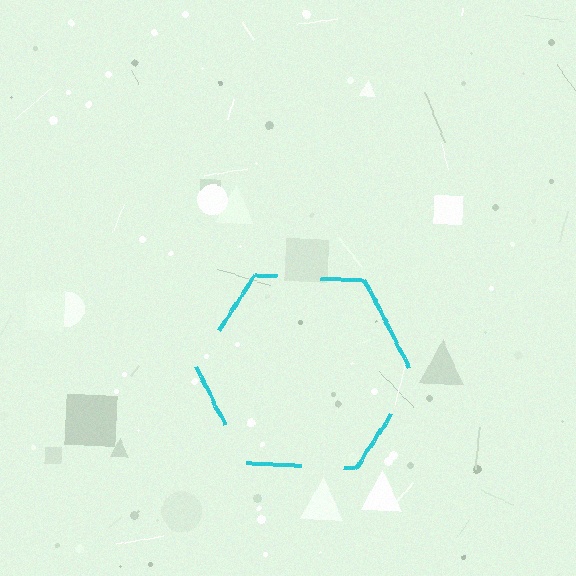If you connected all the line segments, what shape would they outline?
They would outline a hexagon.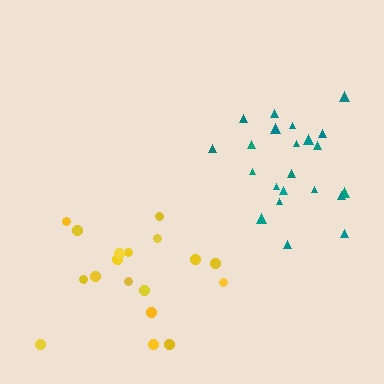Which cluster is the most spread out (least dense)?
Yellow.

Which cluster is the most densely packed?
Teal.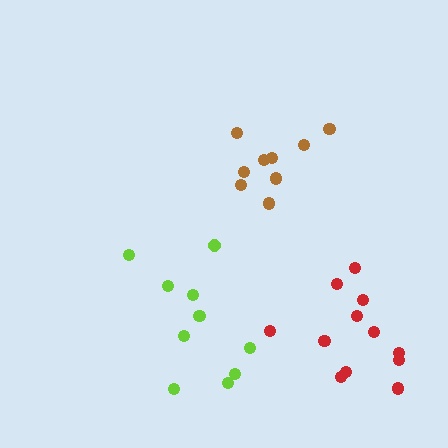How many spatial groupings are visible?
There are 3 spatial groupings.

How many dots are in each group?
Group 1: 10 dots, Group 2: 9 dots, Group 3: 12 dots (31 total).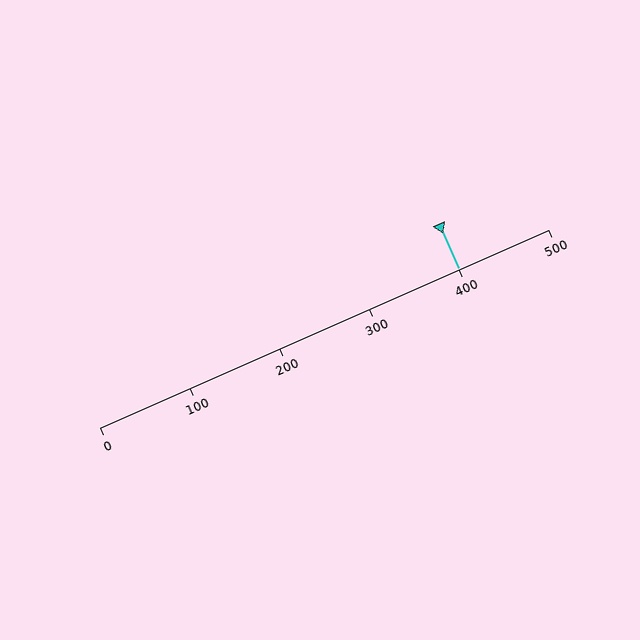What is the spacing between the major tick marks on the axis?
The major ticks are spaced 100 apart.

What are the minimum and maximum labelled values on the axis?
The axis runs from 0 to 500.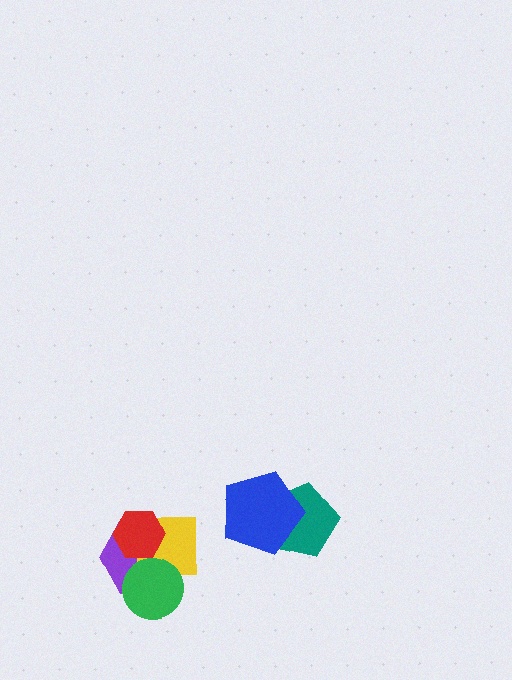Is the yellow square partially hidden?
Yes, it is partially covered by another shape.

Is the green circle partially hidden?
No, no other shape covers it.